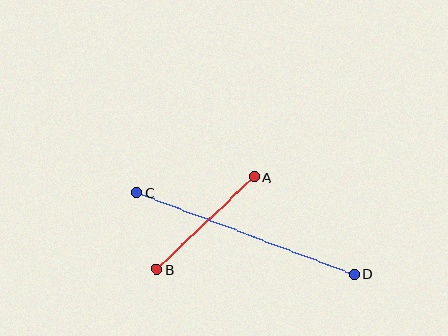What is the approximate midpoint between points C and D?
The midpoint is at approximately (246, 233) pixels.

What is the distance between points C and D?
The distance is approximately 232 pixels.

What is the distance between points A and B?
The distance is approximately 134 pixels.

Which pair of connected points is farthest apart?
Points C and D are farthest apart.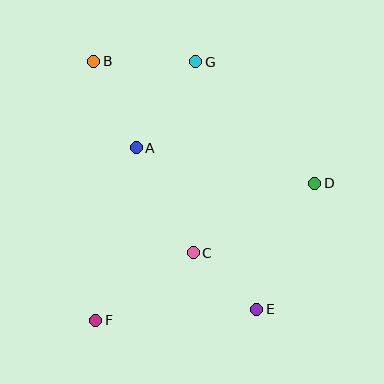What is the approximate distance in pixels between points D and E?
The distance between D and E is approximately 139 pixels.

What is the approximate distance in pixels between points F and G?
The distance between F and G is approximately 277 pixels.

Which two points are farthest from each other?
Points B and E are farthest from each other.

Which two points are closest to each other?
Points C and E are closest to each other.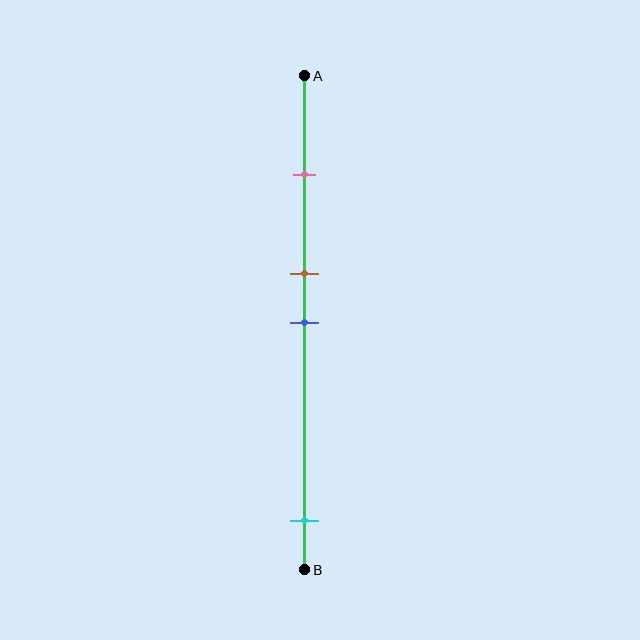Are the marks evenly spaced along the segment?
No, the marks are not evenly spaced.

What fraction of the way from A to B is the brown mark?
The brown mark is approximately 40% (0.4) of the way from A to B.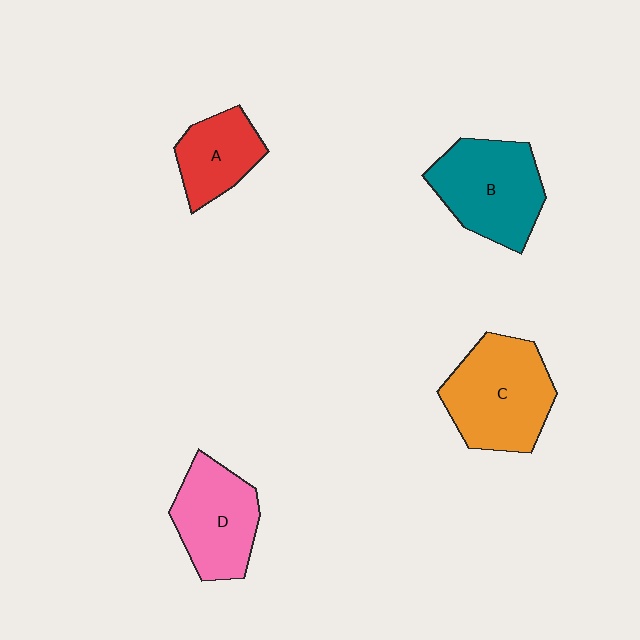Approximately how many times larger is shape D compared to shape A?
Approximately 1.3 times.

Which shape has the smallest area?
Shape A (red).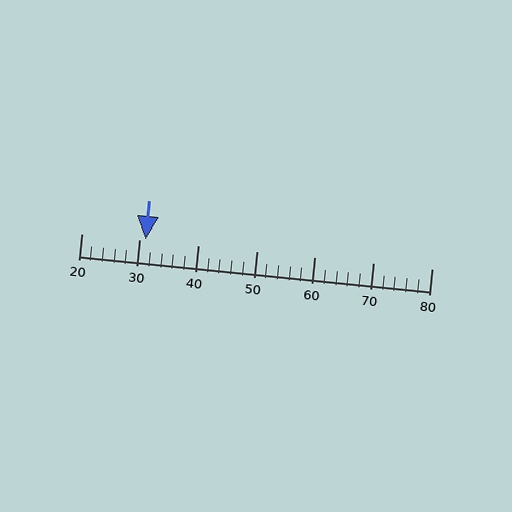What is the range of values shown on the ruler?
The ruler shows values from 20 to 80.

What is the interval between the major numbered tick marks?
The major tick marks are spaced 10 units apart.